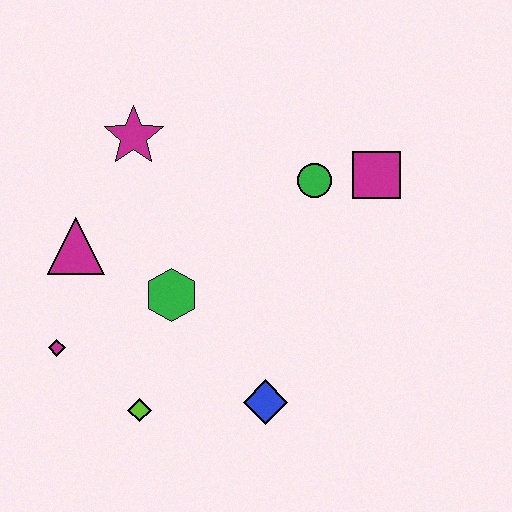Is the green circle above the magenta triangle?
Yes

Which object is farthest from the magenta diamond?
The magenta square is farthest from the magenta diamond.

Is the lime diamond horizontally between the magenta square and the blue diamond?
No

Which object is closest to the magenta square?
The green circle is closest to the magenta square.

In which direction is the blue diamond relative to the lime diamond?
The blue diamond is to the right of the lime diamond.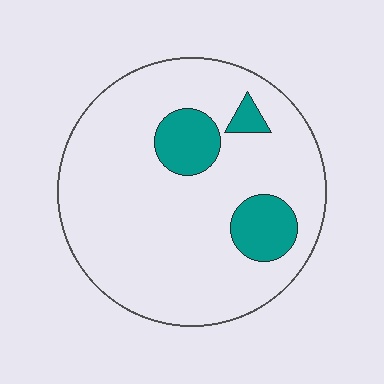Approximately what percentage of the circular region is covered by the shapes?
Approximately 15%.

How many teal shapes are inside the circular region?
3.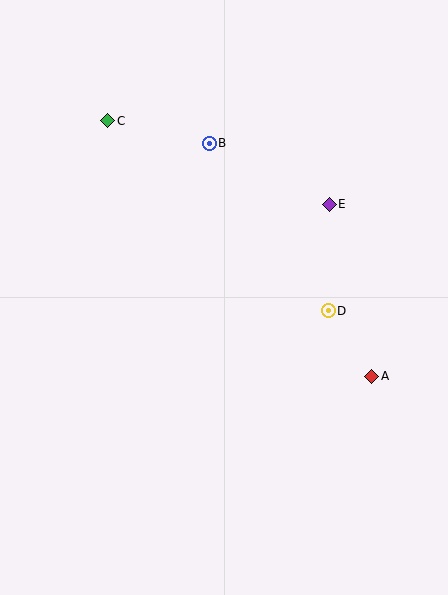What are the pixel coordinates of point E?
Point E is at (329, 204).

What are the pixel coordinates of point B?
Point B is at (209, 143).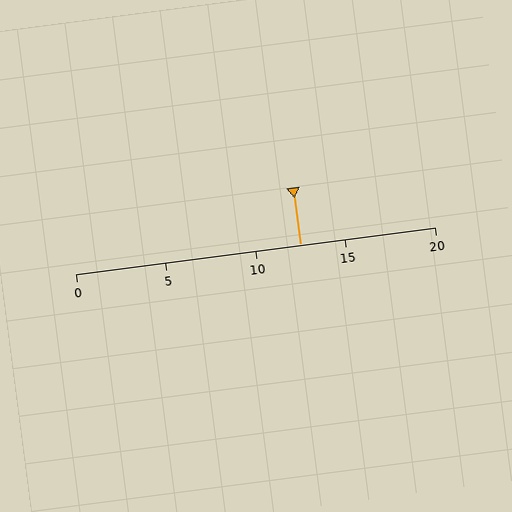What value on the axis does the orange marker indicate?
The marker indicates approximately 12.5.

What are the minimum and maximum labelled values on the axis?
The axis runs from 0 to 20.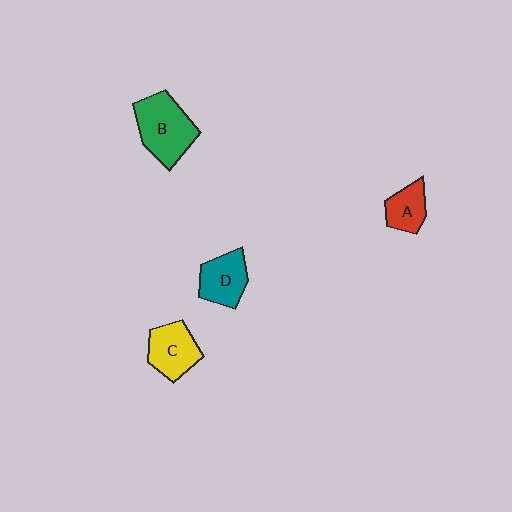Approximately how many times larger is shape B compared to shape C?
Approximately 1.4 times.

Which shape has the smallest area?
Shape A (red).